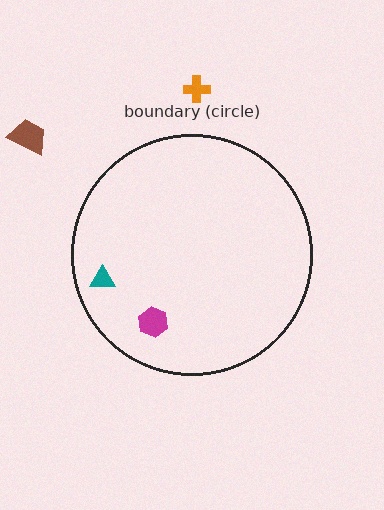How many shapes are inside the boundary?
2 inside, 2 outside.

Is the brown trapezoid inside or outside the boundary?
Outside.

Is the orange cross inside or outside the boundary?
Outside.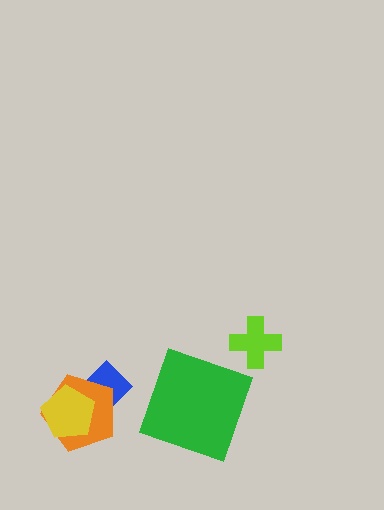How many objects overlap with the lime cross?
0 objects overlap with the lime cross.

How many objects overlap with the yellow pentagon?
2 objects overlap with the yellow pentagon.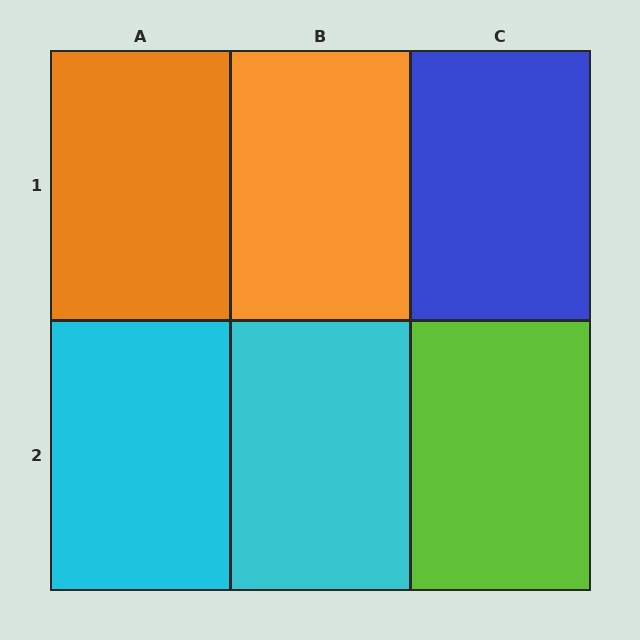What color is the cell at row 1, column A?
Orange.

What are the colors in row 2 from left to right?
Cyan, cyan, lime.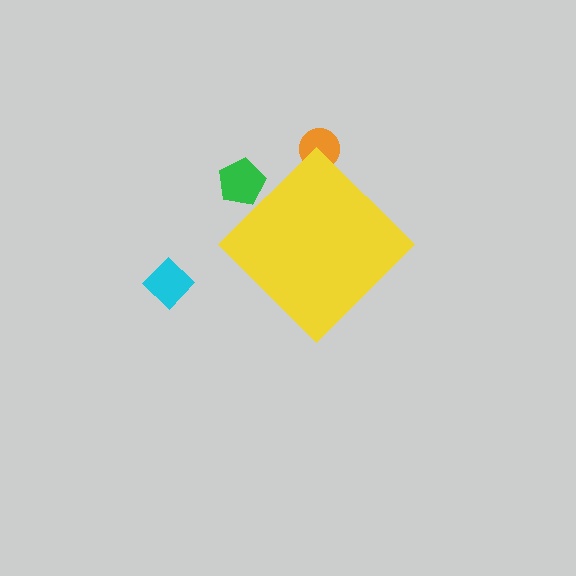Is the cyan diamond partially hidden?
No, the cyan diamond is fully visible.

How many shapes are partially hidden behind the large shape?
2 shapes are partially hidden.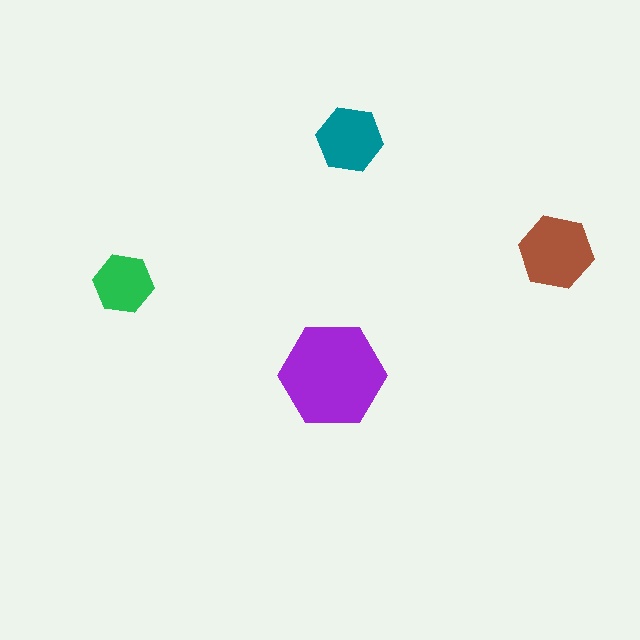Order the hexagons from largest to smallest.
the purple one, the brown one, the teal one, the green one.